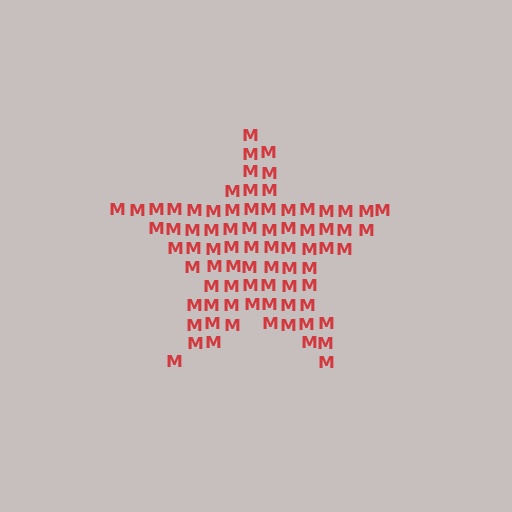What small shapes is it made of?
It is made of small letter M's.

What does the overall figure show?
The overall figure shows a star.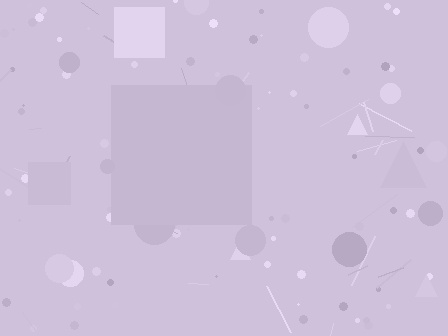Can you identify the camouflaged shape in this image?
The camouflaged shape is a square.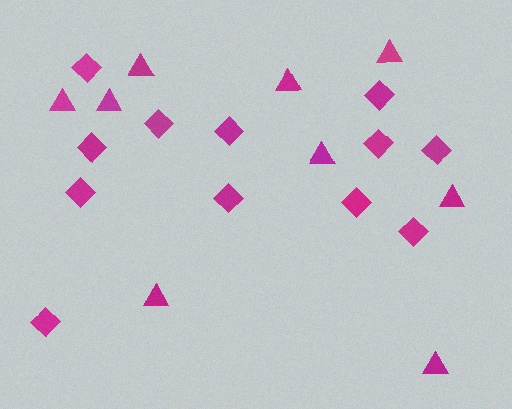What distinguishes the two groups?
There are 2 groups: one group of triangles (9) and one group of diamonds (12).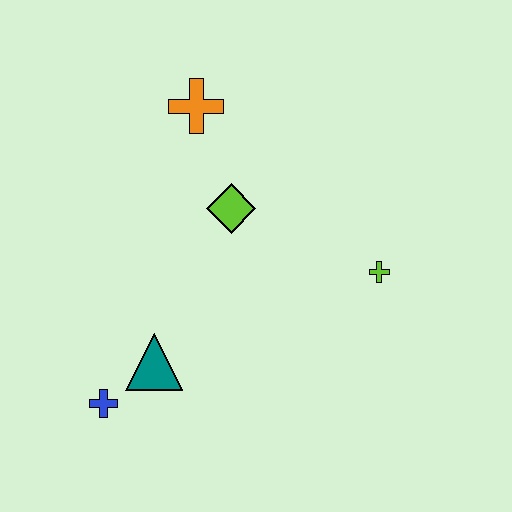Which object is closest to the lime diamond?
The orange cross is closest to the lime diamond.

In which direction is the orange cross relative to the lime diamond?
The orange cross is above the lime diamond.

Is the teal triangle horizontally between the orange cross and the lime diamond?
No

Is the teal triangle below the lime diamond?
Yes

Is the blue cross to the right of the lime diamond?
No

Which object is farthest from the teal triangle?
The orange cross is farthest from the teal triangle.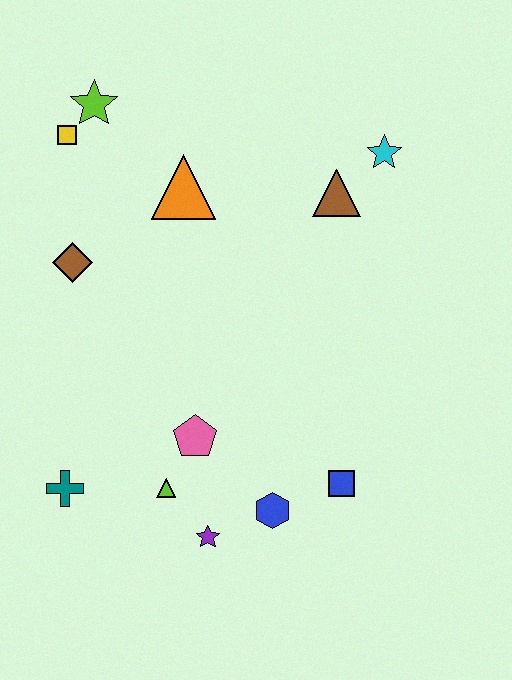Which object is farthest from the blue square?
The lime star is farthest from the blue square.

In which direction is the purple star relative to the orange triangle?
The purple star is below the orange triangle.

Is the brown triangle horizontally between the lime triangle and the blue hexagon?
No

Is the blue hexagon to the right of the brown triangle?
No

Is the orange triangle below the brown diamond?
No